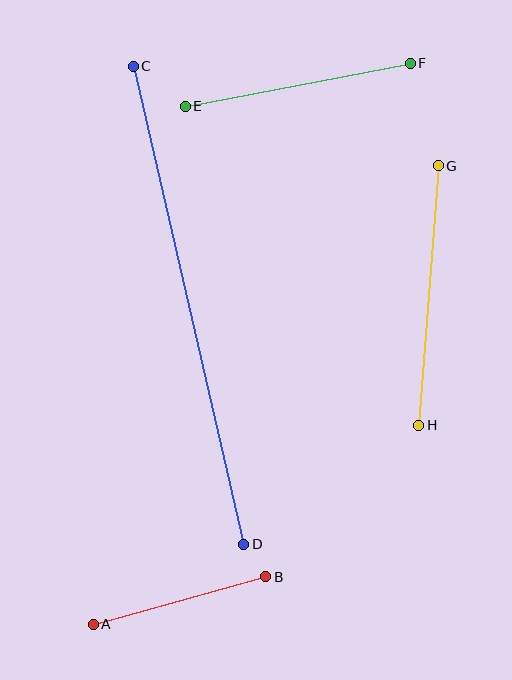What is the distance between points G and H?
The distance is approximately 261 pixels.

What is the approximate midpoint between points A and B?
The midpoint is at approximately (180, 600) pixels.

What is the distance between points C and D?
The distance is approximately 491 pixels.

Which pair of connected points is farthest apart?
Points C and D are farthest apart.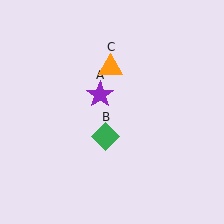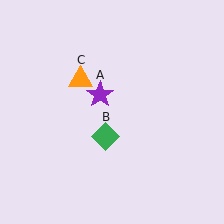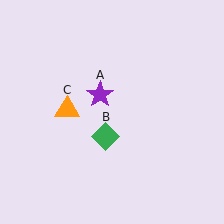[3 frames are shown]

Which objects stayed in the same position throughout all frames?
Purple star (object A) and green diamond (object B) remained stationary.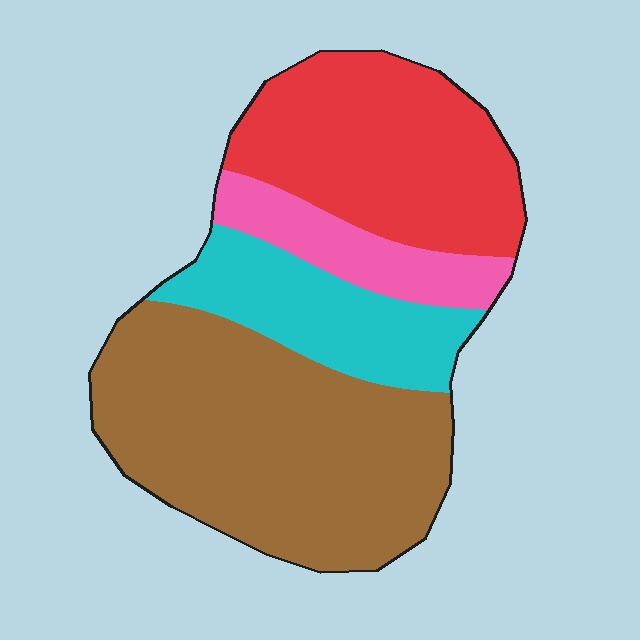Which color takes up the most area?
Brown, at roughly 45%.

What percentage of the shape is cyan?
Cyan takes up about one sixth (1/6) of the shape.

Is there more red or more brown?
Brown.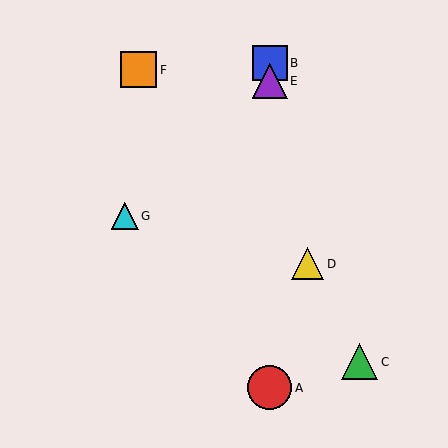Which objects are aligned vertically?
Objects A, B, E are aligned vertically.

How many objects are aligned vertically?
3 objects (A, B, E) are aligned vertically.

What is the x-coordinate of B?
Object B is at x≈270.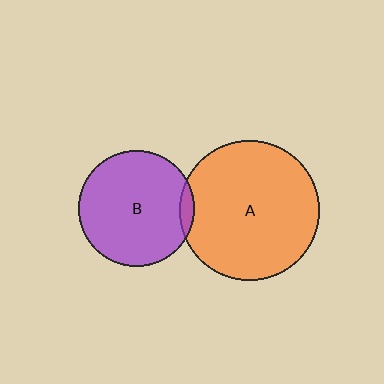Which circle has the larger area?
Circle A (orange).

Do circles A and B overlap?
Yes.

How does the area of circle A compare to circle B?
Approximately 1.4 times.